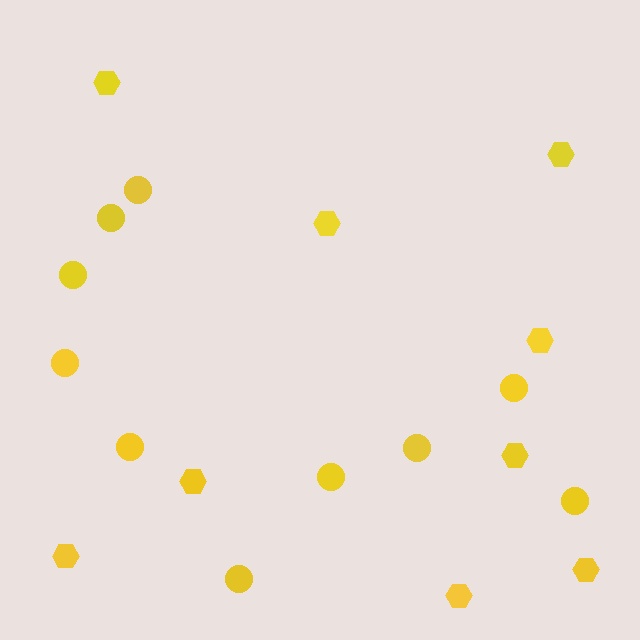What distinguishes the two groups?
There are 2 groups: one group of circles (10) and one group of hexagons (9).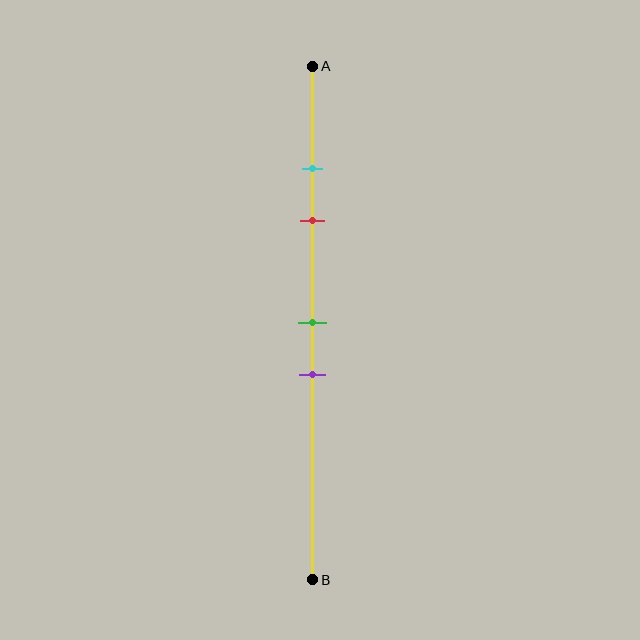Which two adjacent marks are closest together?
The cyan and red marks are the closest adjacent pair.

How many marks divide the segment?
There are 4 marks dividing the segment.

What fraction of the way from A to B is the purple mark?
The purple mark is approximately 60% (0.6) of the way from A to B.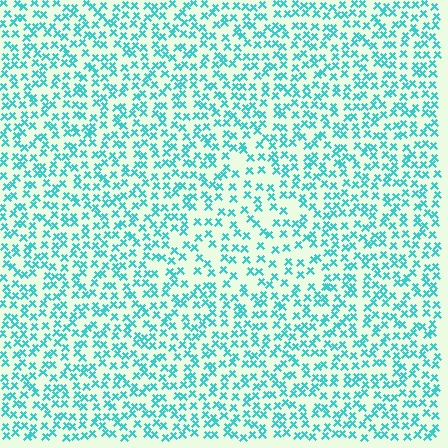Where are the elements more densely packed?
The elements are more densely packed outside the triangle boundary.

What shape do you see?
I see a triangle.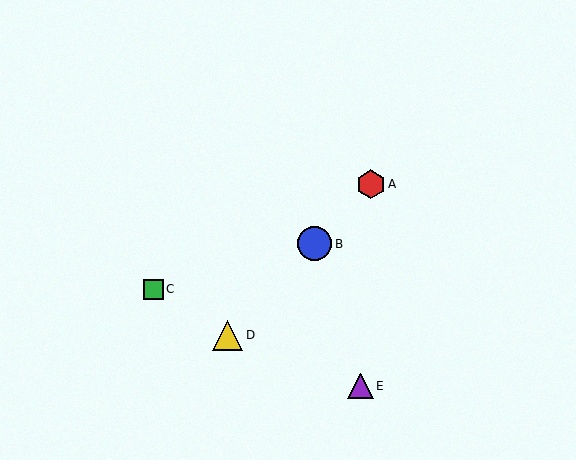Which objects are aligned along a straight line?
Objects A, B, D are aligned along a straight line.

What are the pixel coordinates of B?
Object B is at (314, 244).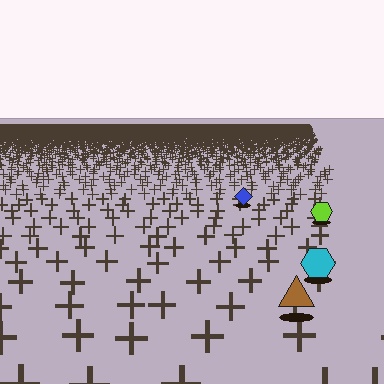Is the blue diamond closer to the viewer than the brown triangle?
No. The brown triangle is closer — you can tell from the texture gradient: the ground texture is coarser near it.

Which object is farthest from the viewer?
The blue diamond is farthest from the viewer. It appears smaller and the ground texture around it is denser.